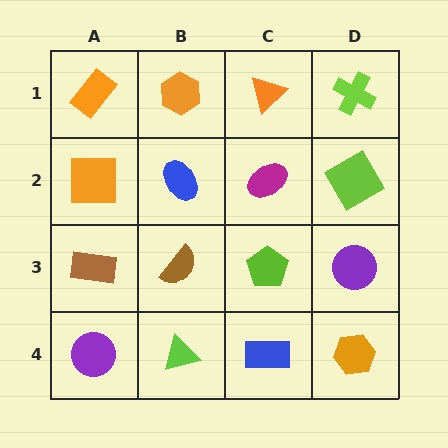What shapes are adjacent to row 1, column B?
A blue ellipse (row 2, column B), an orange rectangle (row 1, column A), an orange triangle (row 1, column C).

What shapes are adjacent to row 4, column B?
A brown semicircle (row 3, column B), a purple circle (row 4, column A), a blue rectangle (row 4, column C).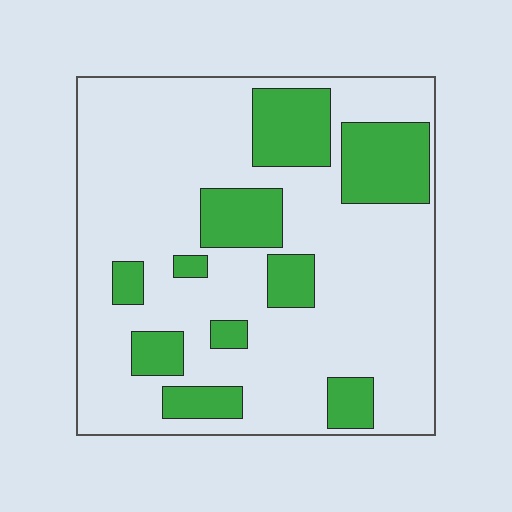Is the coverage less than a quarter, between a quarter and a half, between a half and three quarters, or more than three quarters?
Less than a quarter.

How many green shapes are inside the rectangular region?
10.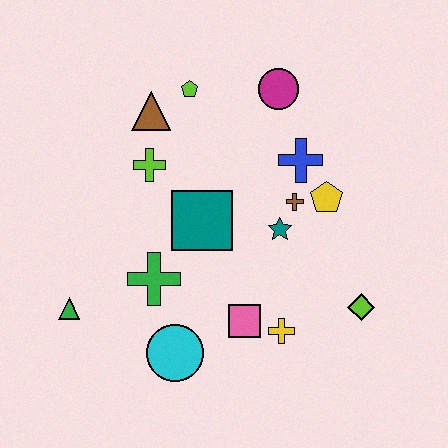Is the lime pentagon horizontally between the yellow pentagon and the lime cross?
Yes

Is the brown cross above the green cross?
Yes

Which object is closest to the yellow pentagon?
The brown cross is closest to the yellow pentagon.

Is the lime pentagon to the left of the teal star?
Yes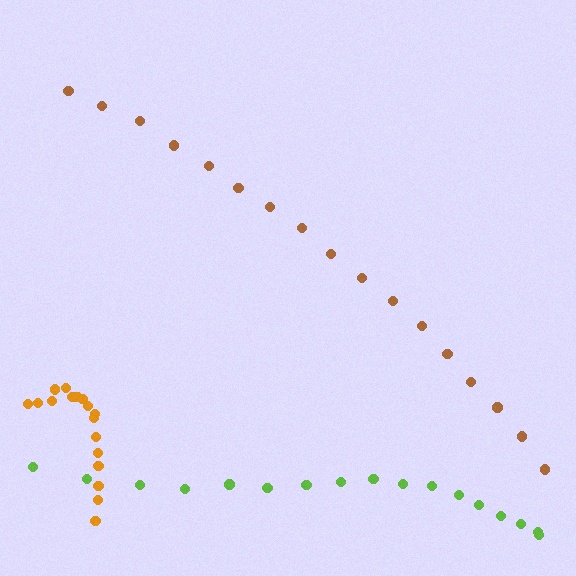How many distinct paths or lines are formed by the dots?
There are 3 distinct paths.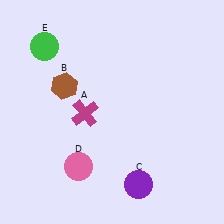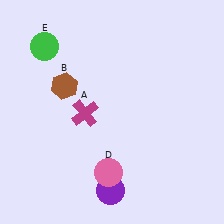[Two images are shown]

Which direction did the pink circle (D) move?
The pink circle (D) moved right.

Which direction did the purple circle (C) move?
The purple circle (C) moved left.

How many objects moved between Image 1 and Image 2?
2 objects moved between the two images.